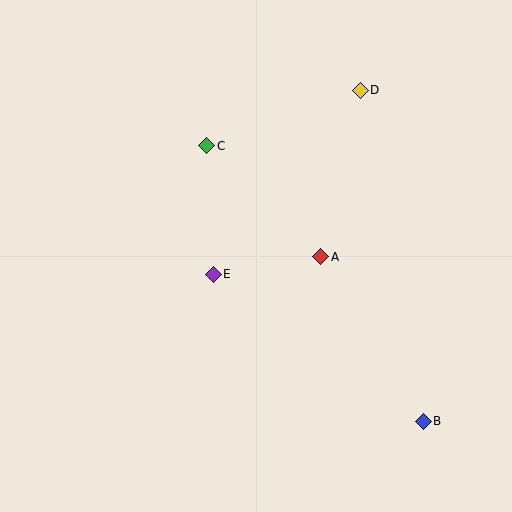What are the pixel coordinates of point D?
Point D is at (360, 90).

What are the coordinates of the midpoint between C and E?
The midpoint between C and E is at (210, 210).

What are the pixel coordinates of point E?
Point E is at (213, 274).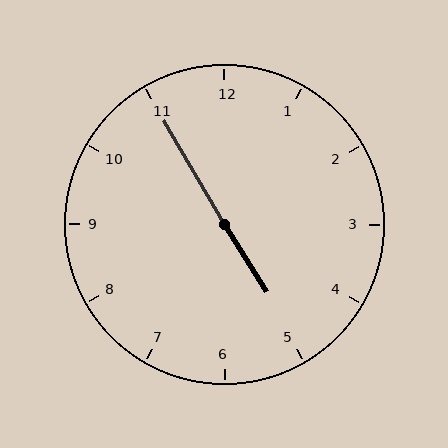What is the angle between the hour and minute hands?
Approximately 178 degrees.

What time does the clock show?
4:55.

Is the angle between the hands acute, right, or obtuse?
It is obtuse.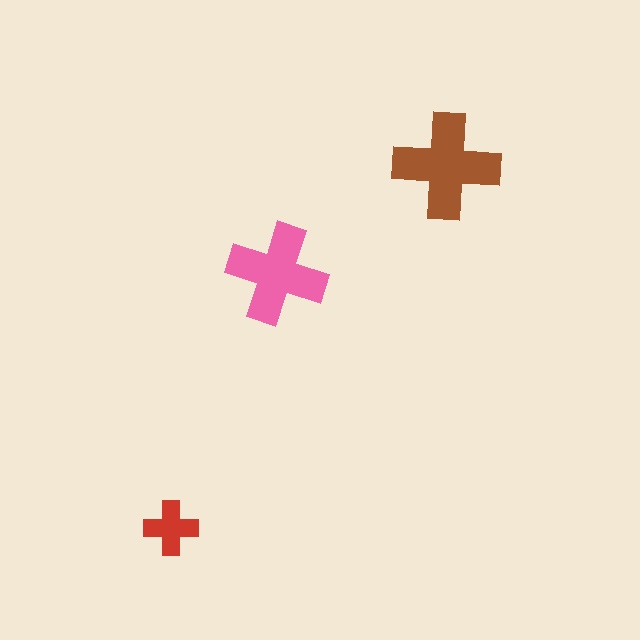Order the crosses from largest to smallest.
the brown one, the pink one, the red one.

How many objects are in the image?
There are 3 objects in the image.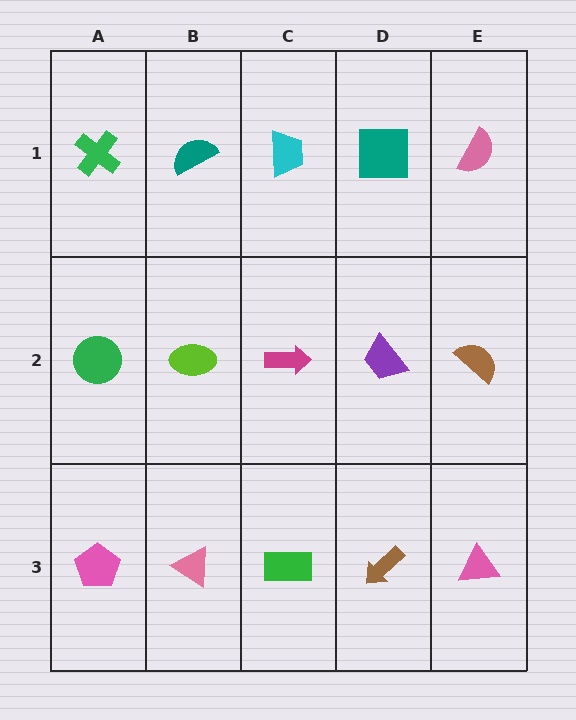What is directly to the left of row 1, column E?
A teal square.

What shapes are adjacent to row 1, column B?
A lime ellipse (row 2, column B), a green cross (row 1, column A), a cyan trapezoid (row 1, column C).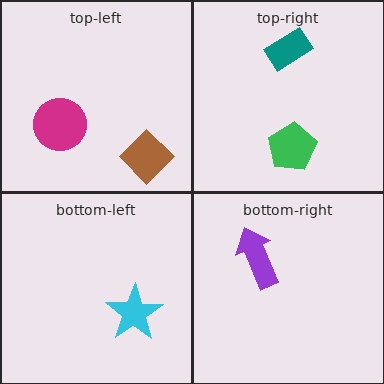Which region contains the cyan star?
The bottom-left region.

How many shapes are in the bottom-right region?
1.